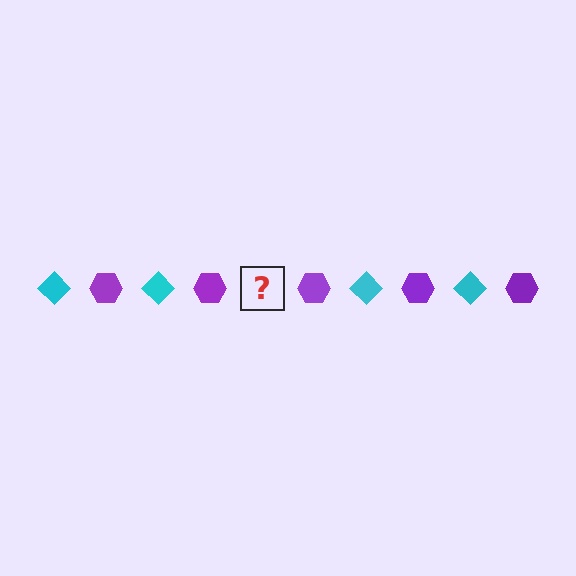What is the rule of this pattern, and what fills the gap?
The rule is that the pattern alternates between cyan diamond and purple hexagon. The gap should be filled with a cyan diamond.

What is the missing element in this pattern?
The missing element is a cyan diamond.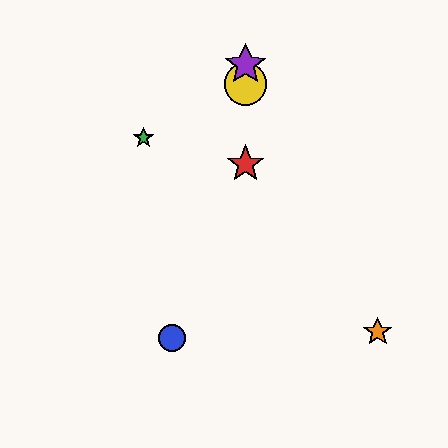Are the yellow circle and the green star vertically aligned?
No, the yellow circle is at x≈245 and the green star is at x≈143.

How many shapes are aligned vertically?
3 shapes (the red star, the yellow circle, the purple star) are aligned vertically.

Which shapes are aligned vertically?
The red star, the yellow circle, the purple star are aligned vertically.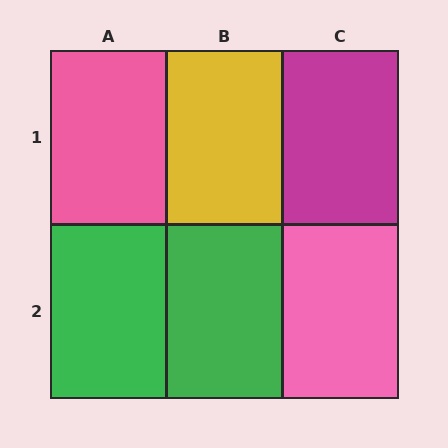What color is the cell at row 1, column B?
Yellow.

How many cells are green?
2 cells are green.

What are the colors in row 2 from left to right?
Green, green, pink.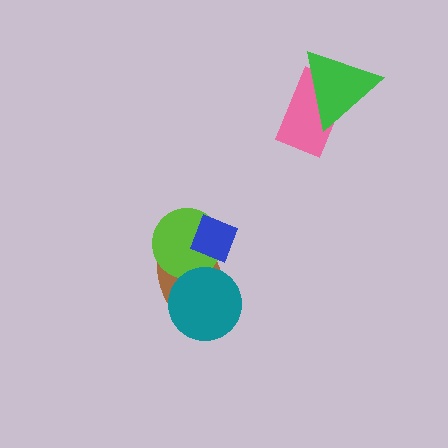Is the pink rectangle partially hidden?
Yes, it is partially covered by another shape.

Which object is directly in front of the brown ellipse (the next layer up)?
The lime circle is directly in front of the brown ellipse.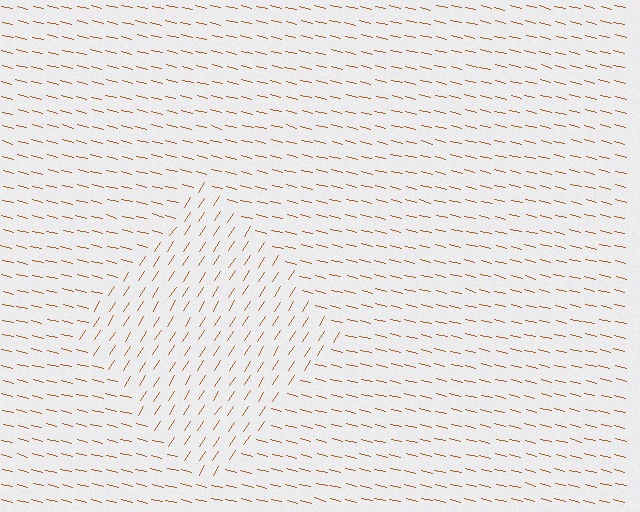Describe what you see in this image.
The image is filled with small brown line segments. A diamond region in the image has lines oriented differently from the surrounding lines, creating a visible texture boundary.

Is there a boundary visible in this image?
Yes, there is a texture boundary formed by a change in line orientation.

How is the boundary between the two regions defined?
The boundary is defined purely by a change in line orientation (approximately 71 degrees difference). All lines are the same color and thickness.